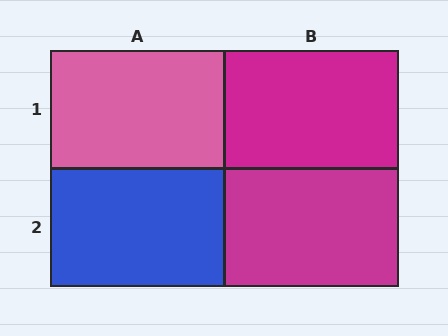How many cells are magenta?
2 cells are magenta.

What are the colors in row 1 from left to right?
Pink, magenta.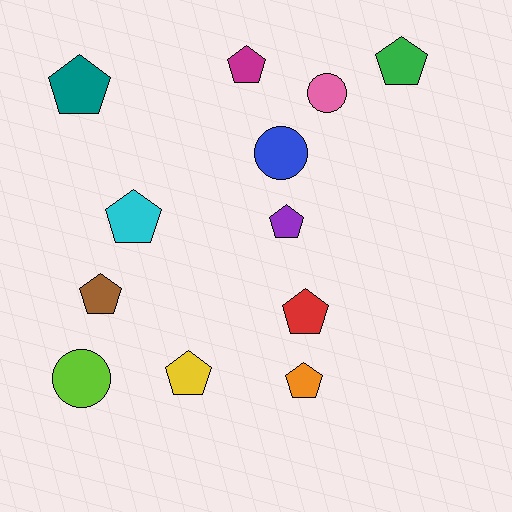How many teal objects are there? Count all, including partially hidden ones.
There is 1 teal object.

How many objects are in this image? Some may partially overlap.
There are 12 objects.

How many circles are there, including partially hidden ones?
There are 3 circles.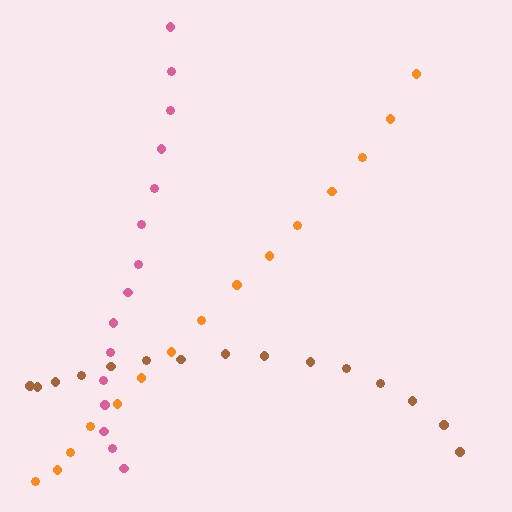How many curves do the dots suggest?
There are 3 distinct paths.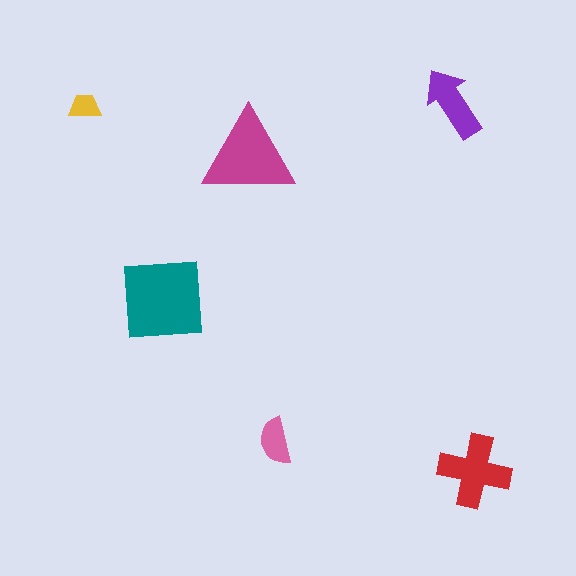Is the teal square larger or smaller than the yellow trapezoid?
Larger.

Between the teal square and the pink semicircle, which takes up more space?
The teal square.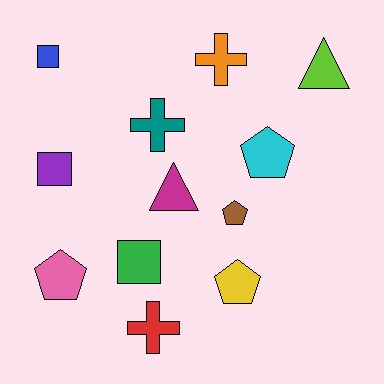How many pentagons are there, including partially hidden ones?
There are 4 pentagons.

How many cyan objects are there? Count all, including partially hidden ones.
There is 1 cyan object.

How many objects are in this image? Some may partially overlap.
There are 12 objects.